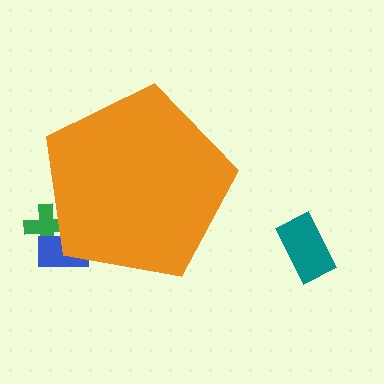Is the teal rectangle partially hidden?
No, the teal rectangle is fully visible.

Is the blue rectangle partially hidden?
Yes, the blue rectangle is partially hidden behind the orange pentagon.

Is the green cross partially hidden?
Yes, the green cross is partially hidden behind the orange pentagon.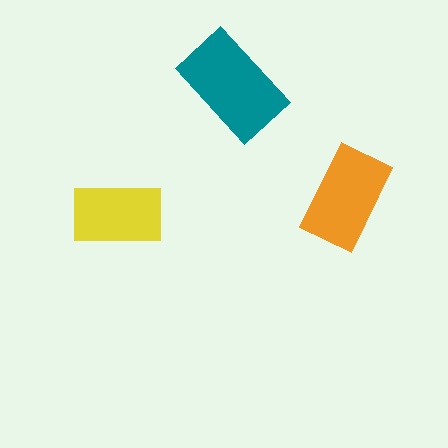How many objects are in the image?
There are 3 objects in the image.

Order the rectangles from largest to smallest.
the teal one, the orange one, the yellow one.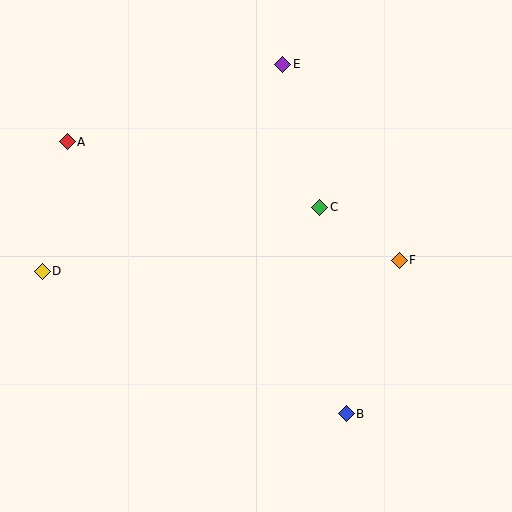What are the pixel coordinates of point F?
Point F is at (399, 260).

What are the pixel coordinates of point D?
Point D is at (42, 271).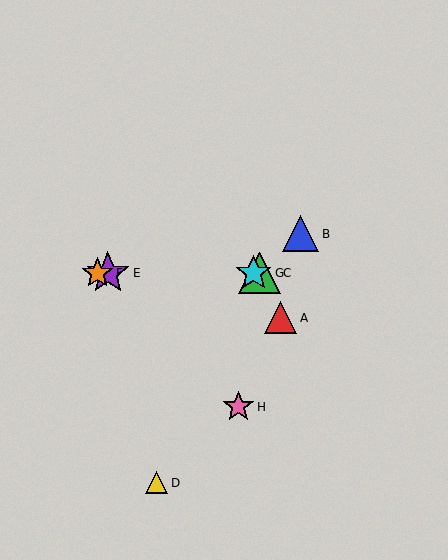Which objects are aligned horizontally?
Objects C, E, F, G are aligned horizontally.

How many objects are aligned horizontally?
4 objects (C, E, F, G) are aligned horizontally.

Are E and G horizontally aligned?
Yes, both are at y≈273.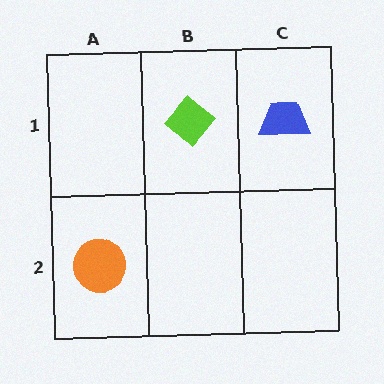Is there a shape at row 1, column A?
No, that cell is empty.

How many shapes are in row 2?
1 shape.